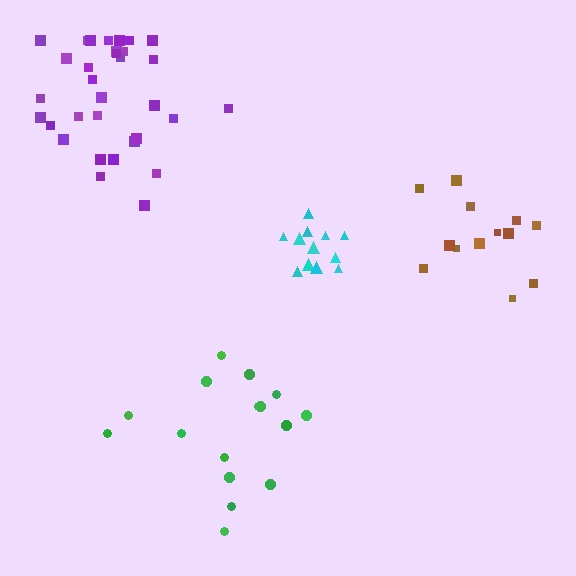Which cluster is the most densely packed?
Cyan.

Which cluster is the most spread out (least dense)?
Green.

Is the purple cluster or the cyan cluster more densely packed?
Cyan.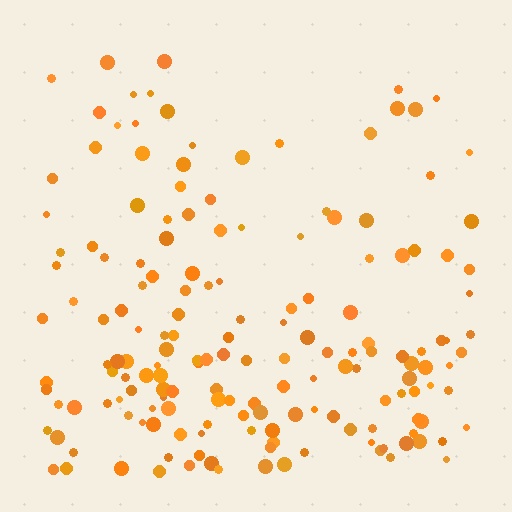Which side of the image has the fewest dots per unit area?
The top.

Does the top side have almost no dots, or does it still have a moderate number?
Still a moderate number, just noticeably fewer than the bottom.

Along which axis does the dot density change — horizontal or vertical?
Vertical.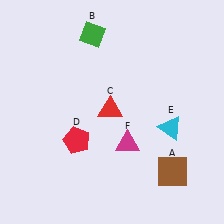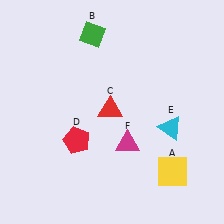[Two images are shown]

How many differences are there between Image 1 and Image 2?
There is 1 difference between the two images.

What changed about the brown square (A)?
In Image 1, A is brown. In Image 2, it changed to yellow.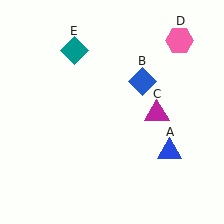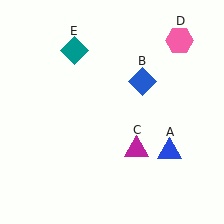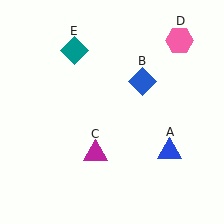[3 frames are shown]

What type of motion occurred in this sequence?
The magenta triangle (object C) rotated clockwise around the center of the scene.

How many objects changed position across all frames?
1 object changed position: magenta triangle (object C).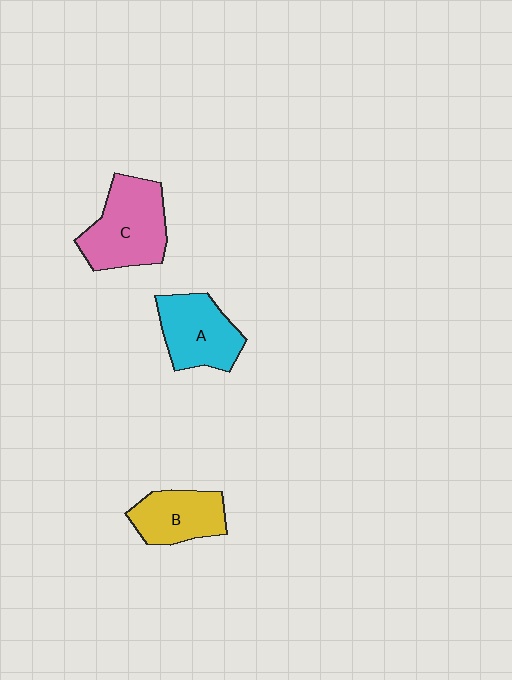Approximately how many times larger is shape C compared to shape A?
Approximately 1.2 times.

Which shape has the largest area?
Shape C (pink).